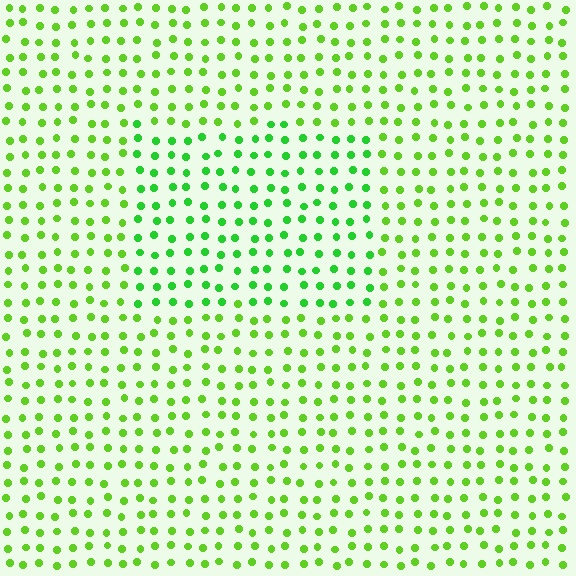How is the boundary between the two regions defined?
The boundary is defined purely by a slight shift in hue (about 24 degrees). Spacing, size, and orientation are identical on both sides.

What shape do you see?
I see a rectangle.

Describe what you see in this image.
The image is filled with small lime elements in a uniform arrangement. A rectangle-shaped region is visible where the elements are tinted to a slightly different hue, forming a subtle color boundary.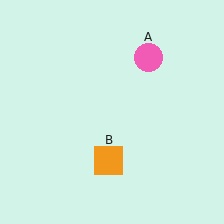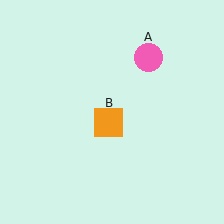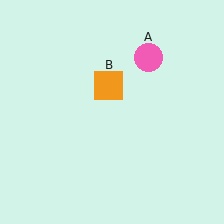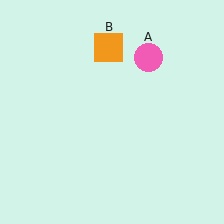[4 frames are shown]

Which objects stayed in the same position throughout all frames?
Pink circle (object A) remained stationary.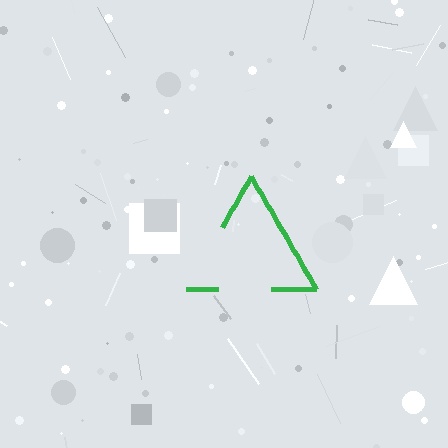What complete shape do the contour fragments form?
The contour fragments form a triangle.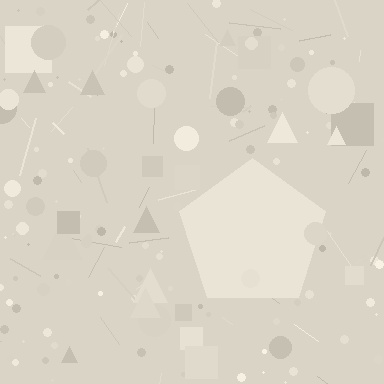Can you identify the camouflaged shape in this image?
The camouflaged shape is a pentagon.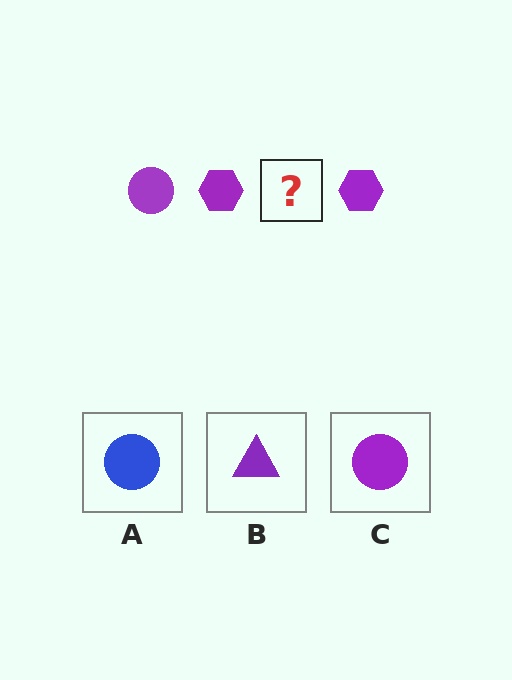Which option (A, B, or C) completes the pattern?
C.